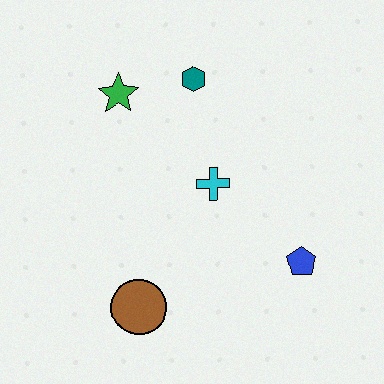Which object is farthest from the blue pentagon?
The green star is farthest from the blue pentagon.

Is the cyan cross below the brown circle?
No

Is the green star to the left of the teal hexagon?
Yes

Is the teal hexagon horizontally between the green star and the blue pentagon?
Yes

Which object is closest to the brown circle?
The cyan cross is closest to the brown circle.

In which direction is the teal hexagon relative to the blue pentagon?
The teal hexagon is above the blue pentagon.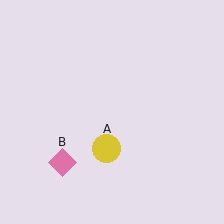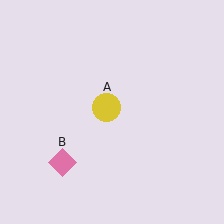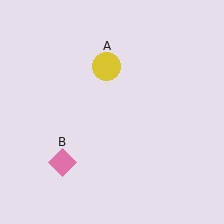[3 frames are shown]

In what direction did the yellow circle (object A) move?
The yellow circle (object A) moved up.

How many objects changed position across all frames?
1 object changed position: yellow circle (object A).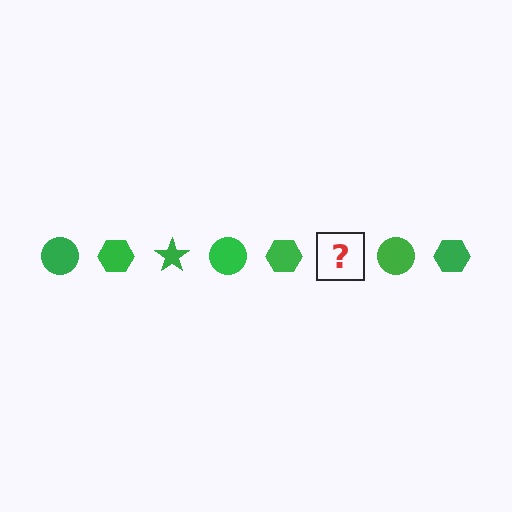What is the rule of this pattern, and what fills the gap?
The rule is that the pattern cycles through circle, hexagon, star shapes in green. The gap should be filled with a green star.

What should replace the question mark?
The question mark should be replaced with a green star.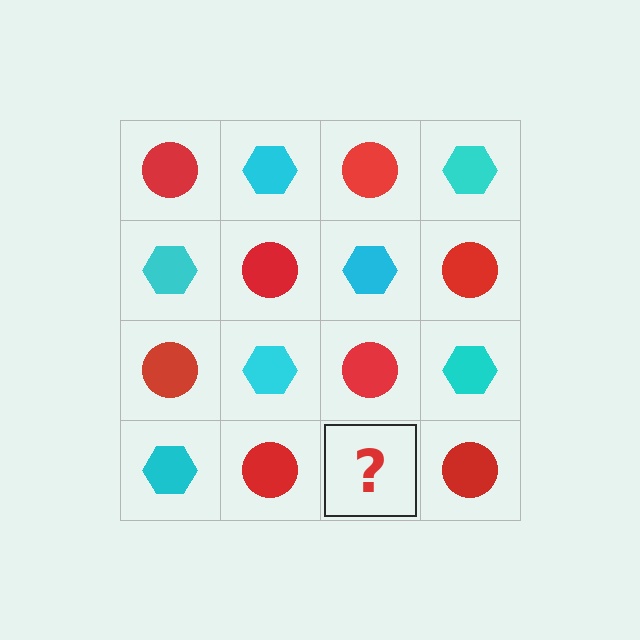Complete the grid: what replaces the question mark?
The question mark should be replaced with a cyan hexagon.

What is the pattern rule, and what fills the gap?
The rule is that it alternates red circle and cyan hexagon in a checkerboard pattern. The gap should be filled with a cyan hexagon.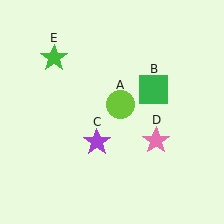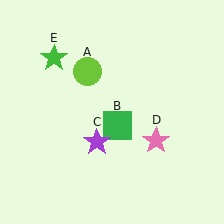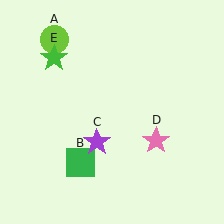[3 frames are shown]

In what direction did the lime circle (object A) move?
The lime circle (object A) moved up and to the left.